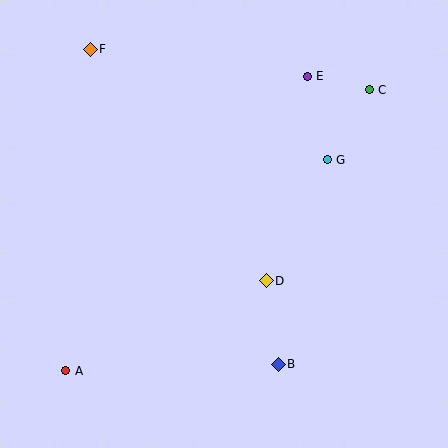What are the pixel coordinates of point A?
Point A is at (66, 371).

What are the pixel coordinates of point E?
Point E is at (307, 76).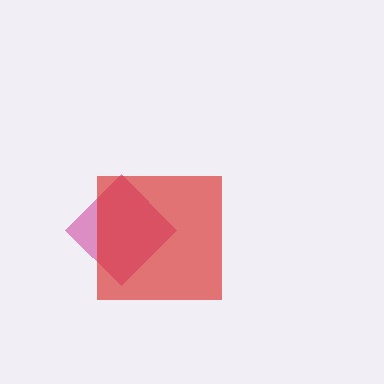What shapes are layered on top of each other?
The layered shapes are: a magenta diamond, a red square.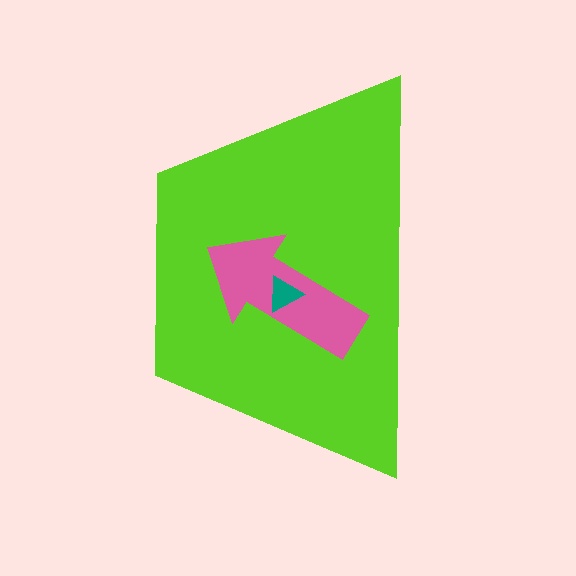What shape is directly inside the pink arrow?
The teal triangle.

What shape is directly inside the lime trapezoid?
The pink arrow.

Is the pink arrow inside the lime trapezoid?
Yes.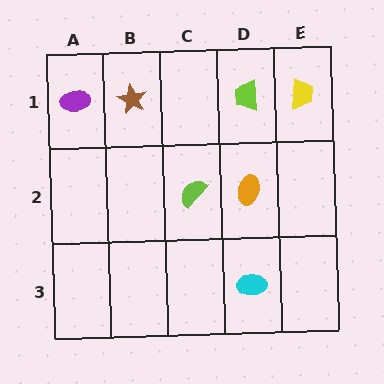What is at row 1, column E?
A yellow trapezoid.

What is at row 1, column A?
A purple ellipse.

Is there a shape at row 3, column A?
No, that cell is empty.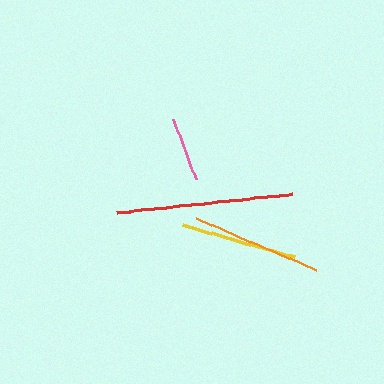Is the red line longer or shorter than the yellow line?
The red line is longer than the yellow line.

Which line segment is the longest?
The red line is the longest at approximately 176 pixels.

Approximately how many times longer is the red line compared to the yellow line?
The red line is approximately 1.5 times the length of the yellow line.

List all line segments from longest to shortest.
From longest to shortest: red, orange, yellow, pink.